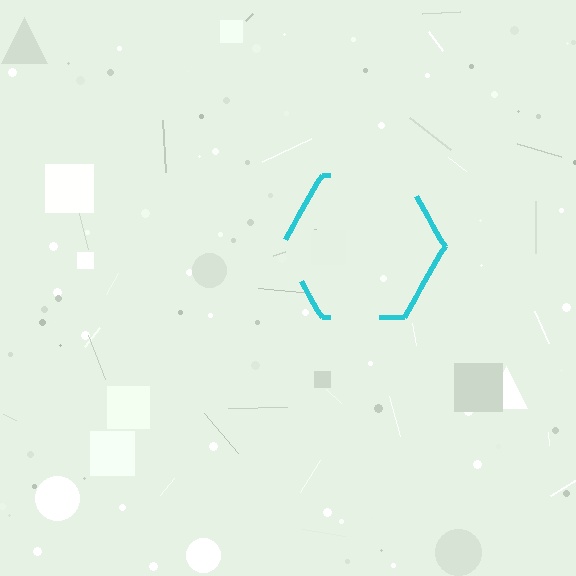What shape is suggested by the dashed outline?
The dashed outline suggests a hexagon.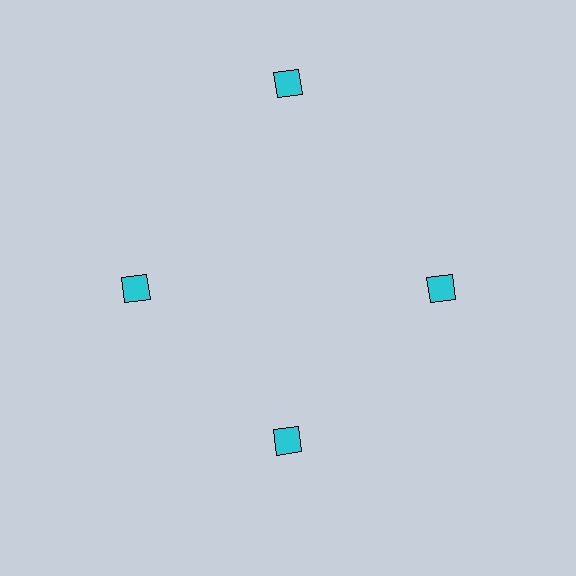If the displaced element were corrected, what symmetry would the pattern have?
It would have 4-fold rotational symmetry — the pattern would map onto itself every 90 degrees.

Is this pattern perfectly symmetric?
No. The 4 cyan squares are arranged in a ring, but one element near the 12 o'clock position is pushed outward from the center, breaking the 4-fold rotational symmetry.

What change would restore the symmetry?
The symmetry would be restored by moving it inward, back onto the ring so that all 4 squares sit at equal angles and equal distance from the center.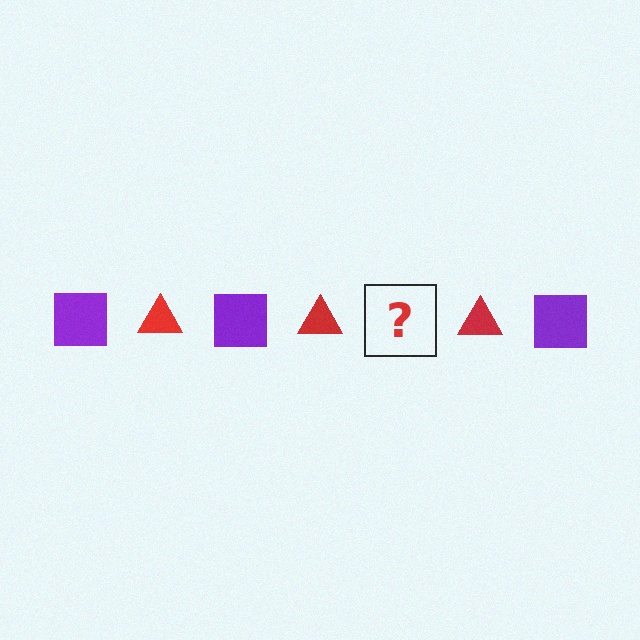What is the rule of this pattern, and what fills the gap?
The rule is that the pattern alternates between purple square and red triangle. The gap should be filled with a purple square.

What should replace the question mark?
The question mark should be replaced with a purple square.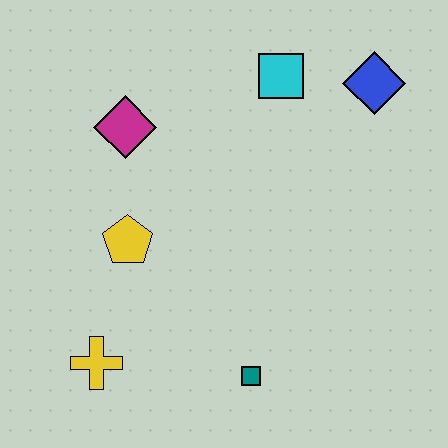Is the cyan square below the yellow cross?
No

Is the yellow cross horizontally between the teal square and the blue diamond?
No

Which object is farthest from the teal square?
The blue diamond is farthest from the teal square.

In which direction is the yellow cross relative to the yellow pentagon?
The yellow cross is below the yellow pentagon.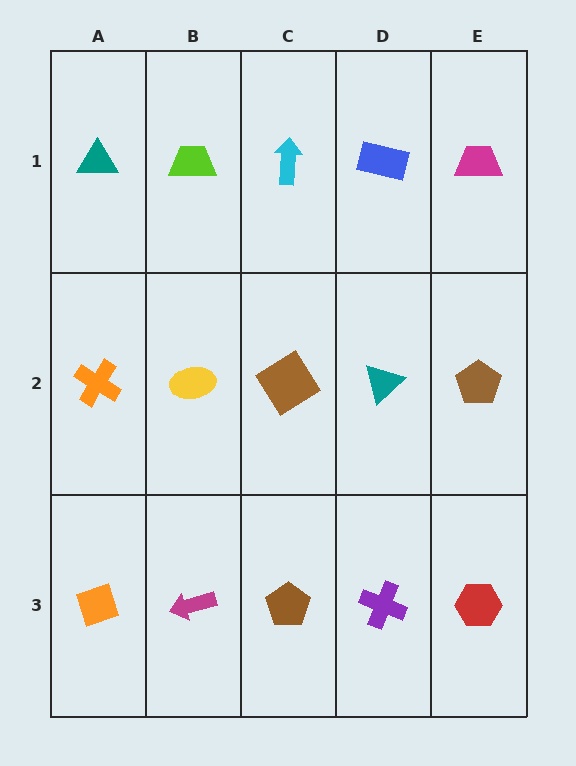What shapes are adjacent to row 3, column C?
A brown diamond (row 2, column C), a magenta arrow (row 3, column B), a purple cross (row 3, column D).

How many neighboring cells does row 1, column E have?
2.